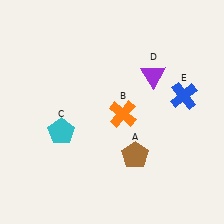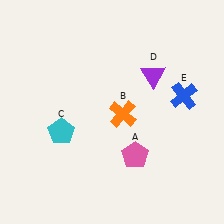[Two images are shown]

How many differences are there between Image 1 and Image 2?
There is 1 difference between the two images.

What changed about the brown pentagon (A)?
In Image 1, A is brown. In Image 2, it changed to pink.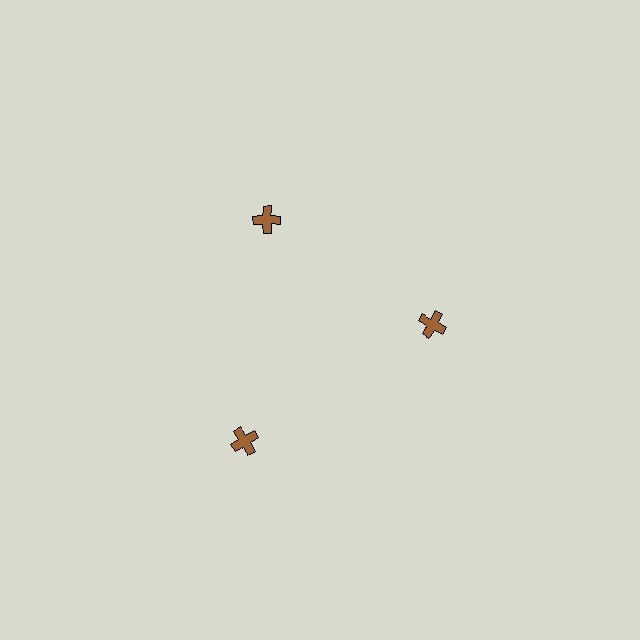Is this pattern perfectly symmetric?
No. The 3 brown crosses are arranged in a ring, but one element near the 7 o'clock position is pushed outward from the center, breaking the 3-fold rotational symmetry.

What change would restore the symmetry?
The symmetry would be restored by moving it inward, back onto the ring so that all 3 crosses sit at equal angles and equal distance from the center.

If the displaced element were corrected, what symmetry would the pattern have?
It would have 3-fold rotational symmetry — the pattern would map onto itself every 120 degrees.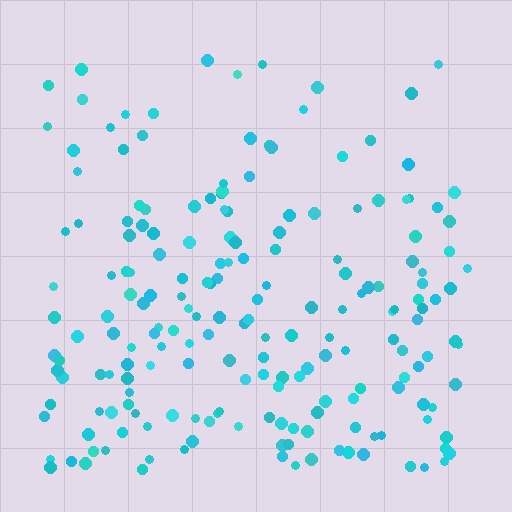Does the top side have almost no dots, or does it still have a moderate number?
Still a moderate number, just noticeably fewer than the bottom.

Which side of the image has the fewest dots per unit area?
The top.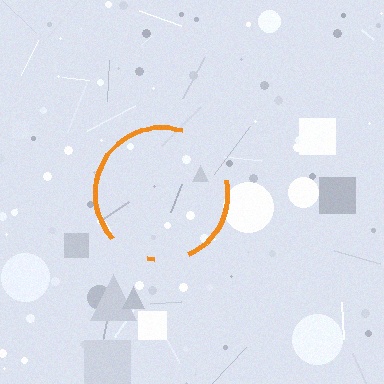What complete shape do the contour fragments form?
The contour fragments form a circle.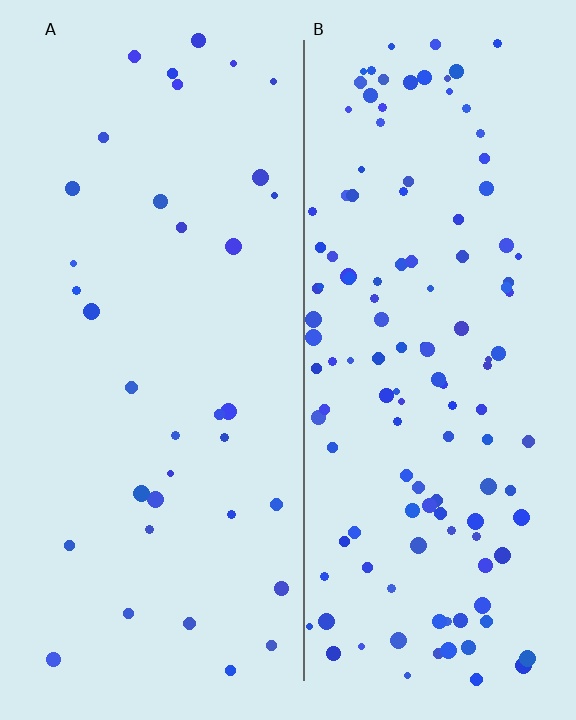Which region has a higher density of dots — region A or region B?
B (the right).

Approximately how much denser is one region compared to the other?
Approximately 3.7× — region B over region A.